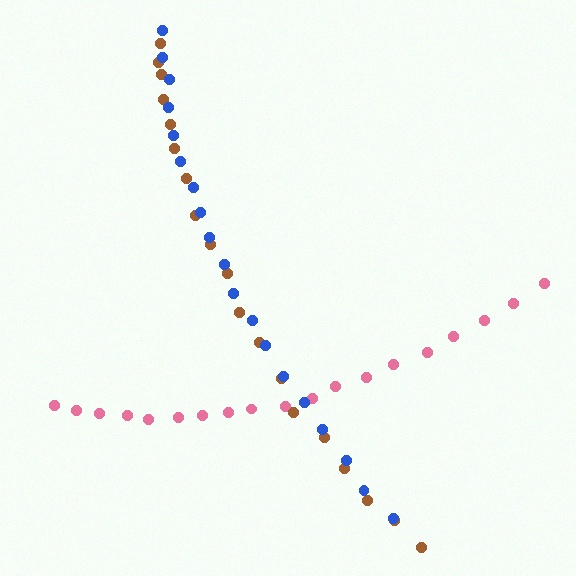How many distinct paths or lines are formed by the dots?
There are 3 distinct paths.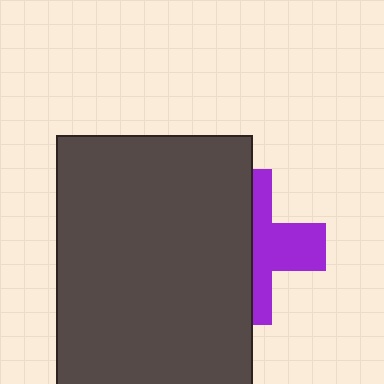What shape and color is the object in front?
The object in front is a dark gray rectangle.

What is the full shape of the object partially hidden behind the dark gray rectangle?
The partially hidden object is a purple cross.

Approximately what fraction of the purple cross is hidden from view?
Roughly 57% of the purple cross is hidden behind the dark gray rectangle.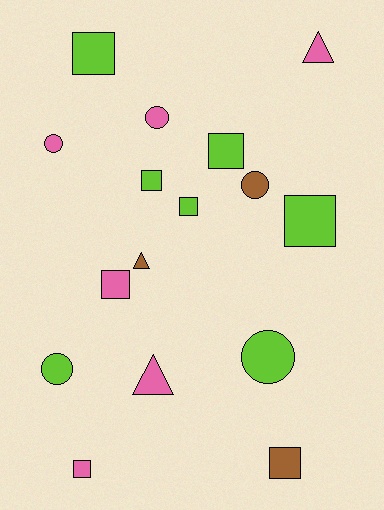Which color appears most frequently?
Lime, with 7 objects.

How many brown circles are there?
There is 1 brown circle.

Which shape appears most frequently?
Square, with 8 objects.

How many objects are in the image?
There are 16 objects.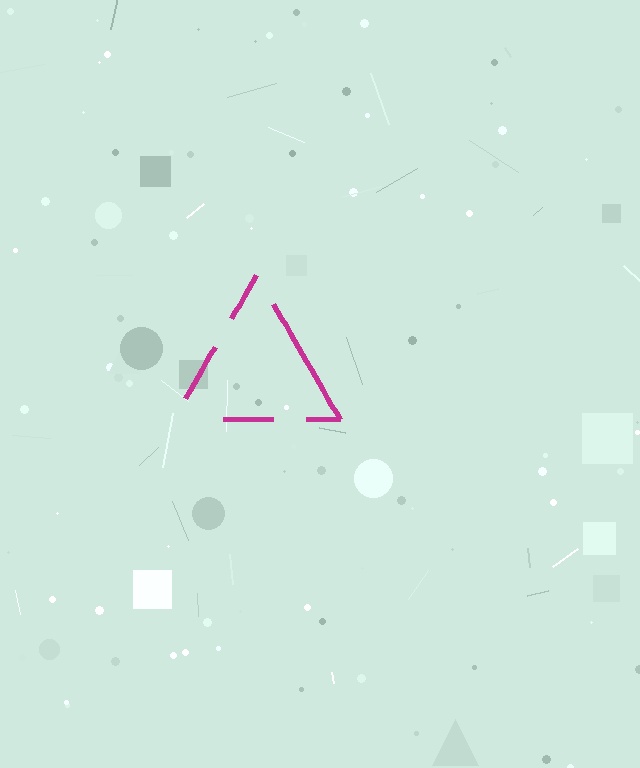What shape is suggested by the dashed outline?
The dashed outline suggests a triangle.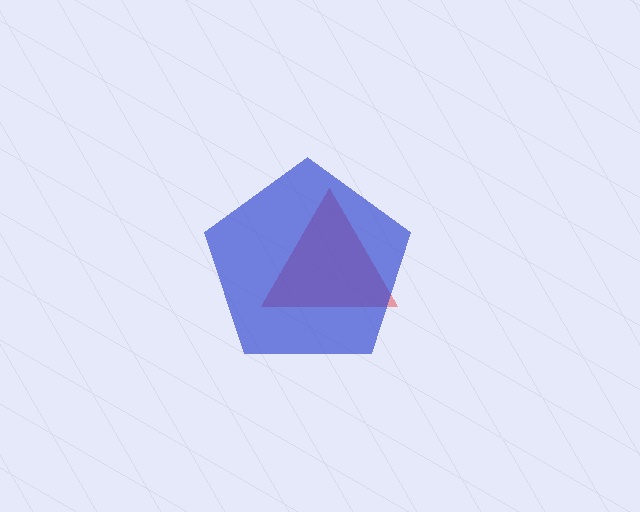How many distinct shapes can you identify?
There are 2 distinct shapes: a red triangle, a blue pentagon.